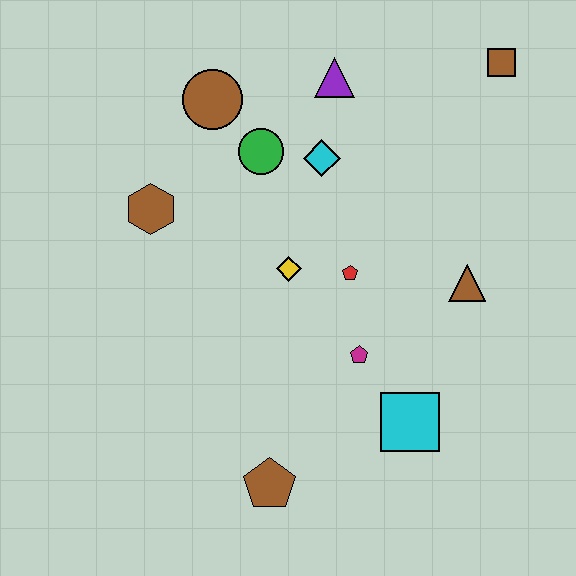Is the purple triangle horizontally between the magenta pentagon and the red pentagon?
No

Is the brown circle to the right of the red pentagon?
No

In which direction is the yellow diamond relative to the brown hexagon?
The yellow diamond is to the right of the brown hexagon.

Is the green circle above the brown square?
No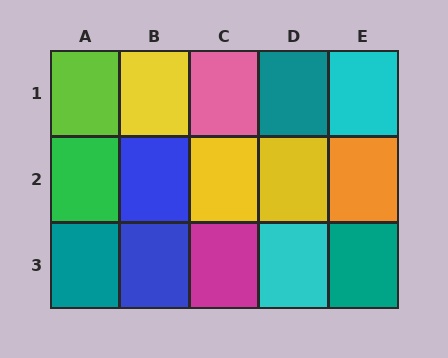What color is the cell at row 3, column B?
Blue.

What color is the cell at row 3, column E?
Teal.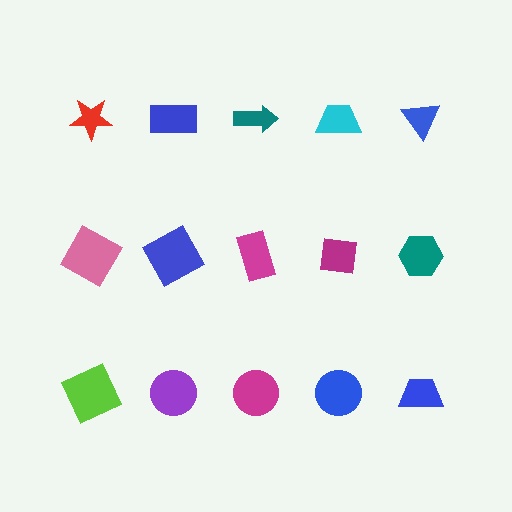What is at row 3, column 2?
A purple circle.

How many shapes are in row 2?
5 shapes.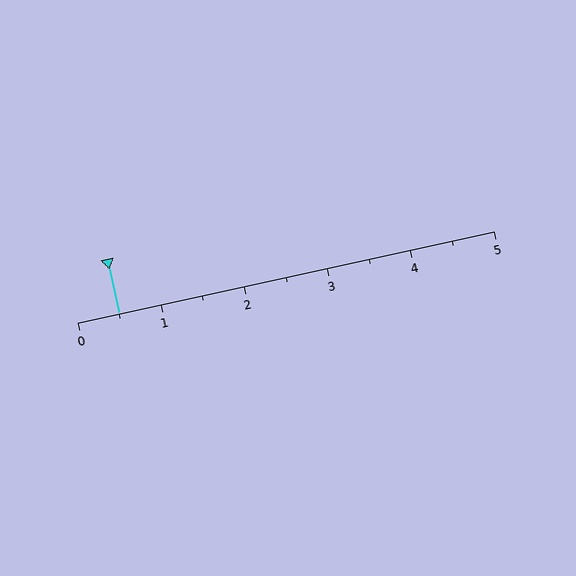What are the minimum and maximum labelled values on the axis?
The axis runs from 0 to 5.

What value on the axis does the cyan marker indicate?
The marker indicates approximately 0.5.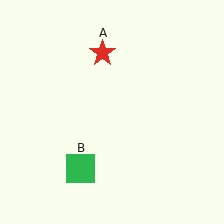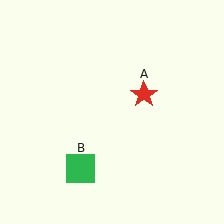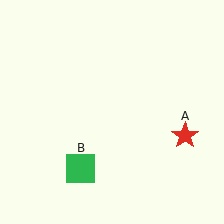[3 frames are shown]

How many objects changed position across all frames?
1 object changed position: red star (object A).